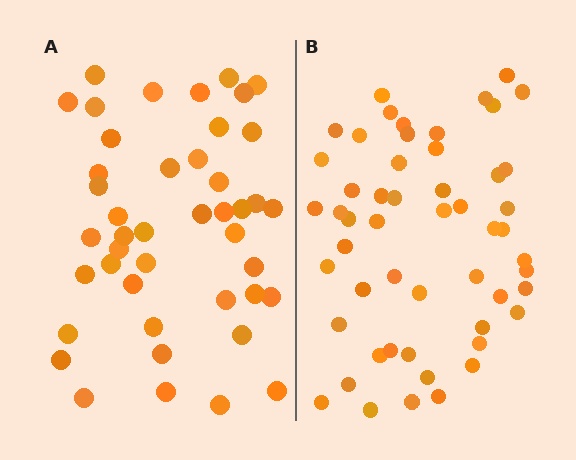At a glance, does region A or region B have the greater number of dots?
Region B (the right region) has more dots.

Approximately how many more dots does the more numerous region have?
Region B has roughly 8 or so more dots than region A.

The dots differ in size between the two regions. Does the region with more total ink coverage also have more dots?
No. Region A has more total ink coverage because its dots are larger, but region B actually contains more individual dots. Total area can be misleading — the number of items is what matters here.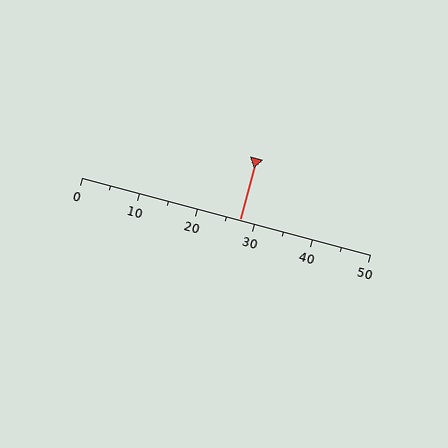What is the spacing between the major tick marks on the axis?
The major ticks are spaced 10 apart.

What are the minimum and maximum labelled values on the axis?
The axis runs from 0 to 50.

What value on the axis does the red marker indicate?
The marker indicates approximately 27.5.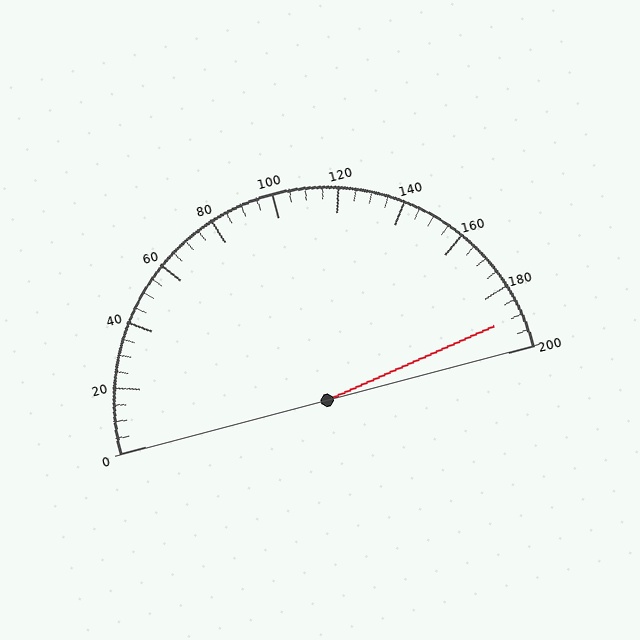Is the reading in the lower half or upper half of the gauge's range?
The reading is in the upper half of the range (0 to 200).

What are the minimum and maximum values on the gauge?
The gauge ranges from 0 to 200.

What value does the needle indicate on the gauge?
The needle indicates approximately 190.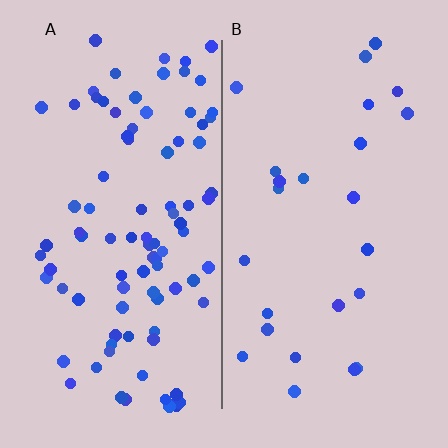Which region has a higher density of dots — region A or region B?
A (the left).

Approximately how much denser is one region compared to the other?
Approximately 3.7× — region A over region B.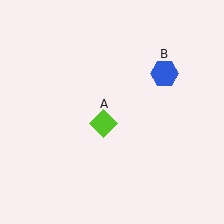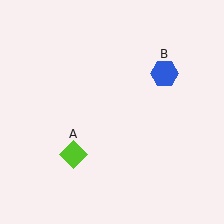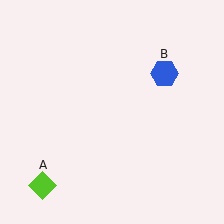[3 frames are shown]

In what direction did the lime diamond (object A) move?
The lime diamond (object A) moved down and to the left.